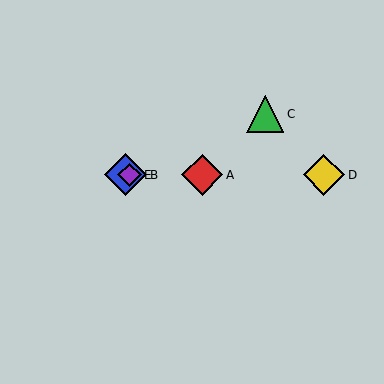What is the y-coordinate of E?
Object E is at y≈175.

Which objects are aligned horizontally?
Objects A, B, D, E are aligned horizontally.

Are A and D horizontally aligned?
Yes, both are at y≈175.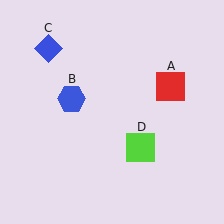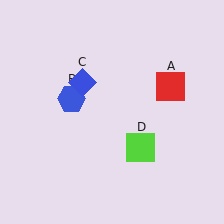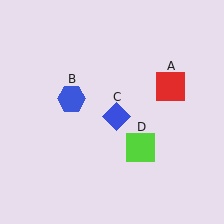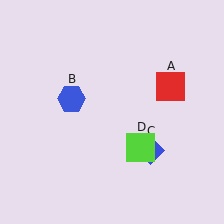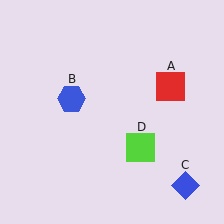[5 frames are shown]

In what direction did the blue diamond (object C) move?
The blue diamond (object C) moved down and to the right.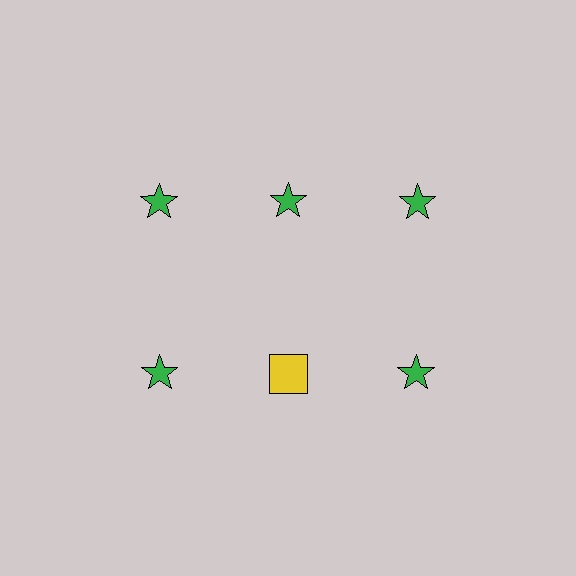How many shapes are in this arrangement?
There are 6 shapes arranged in a grid pattern.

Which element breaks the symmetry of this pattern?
The yellow square in the second row, second from left column breaks the symmetry. All other shapes are green stars.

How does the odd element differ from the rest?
It differs in both color (yellow instead of green) and shape (square instead of star).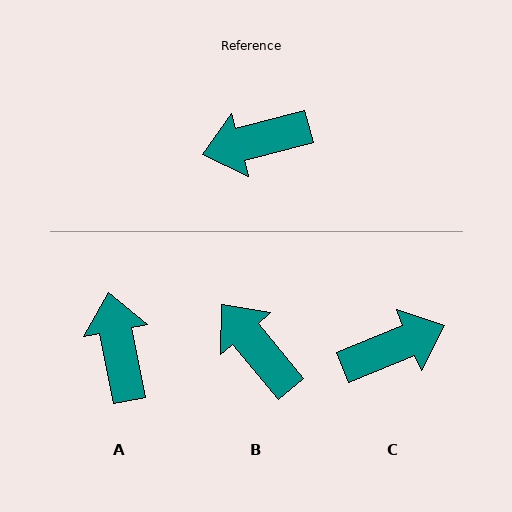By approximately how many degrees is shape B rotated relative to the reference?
Approximately 65 degrees clockwise.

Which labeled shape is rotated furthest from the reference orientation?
C, about 173 degrees away.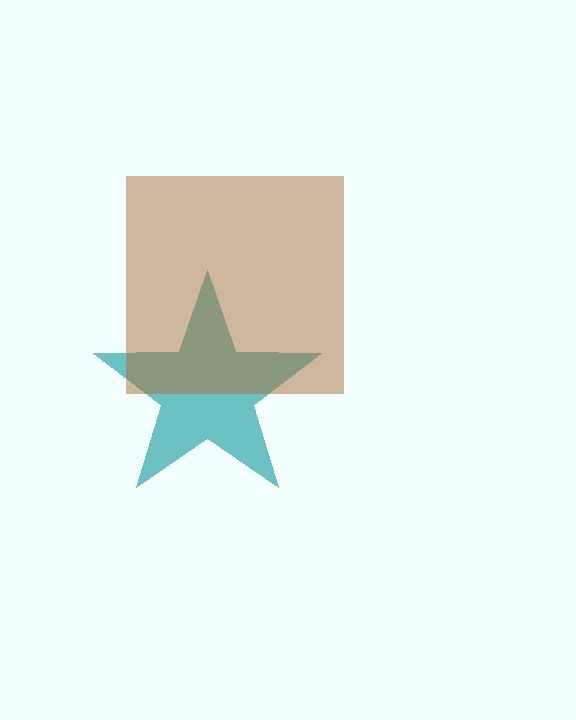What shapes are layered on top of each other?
The layered shapes are: a teal star, a brown square.